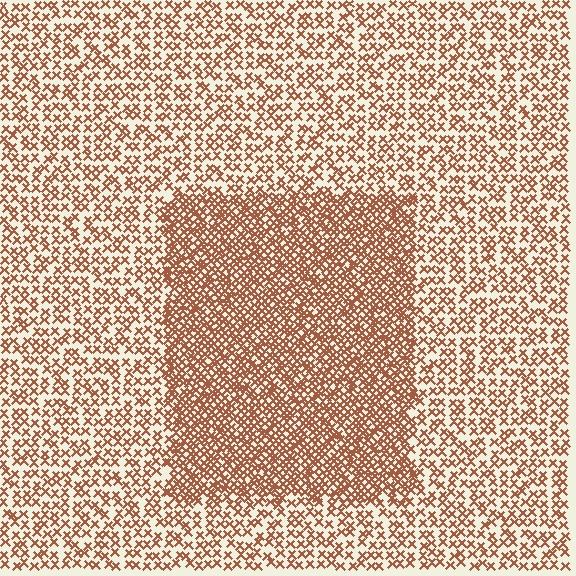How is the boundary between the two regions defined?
The boundary is defined by a change in element density (approximately 2.0x ratio). All elements are the same color, size, and shape.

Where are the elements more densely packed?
The elements are more densely packed inside the rectangle boundary.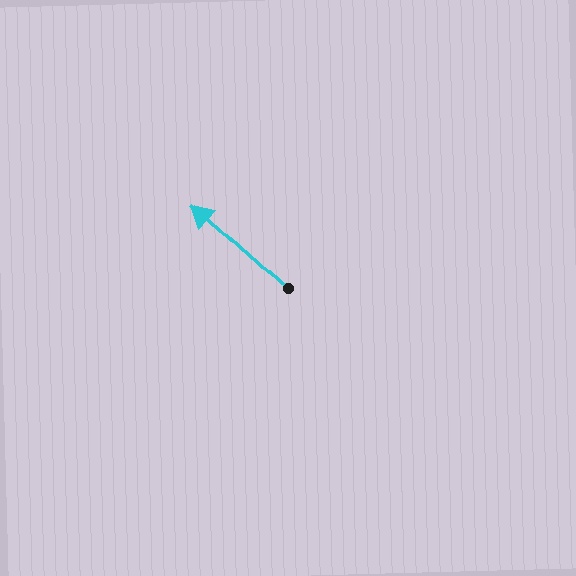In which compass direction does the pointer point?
Northwest.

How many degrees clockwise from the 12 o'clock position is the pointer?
Approximately 312 degrees.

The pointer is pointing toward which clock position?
Roughly 10 o'clock.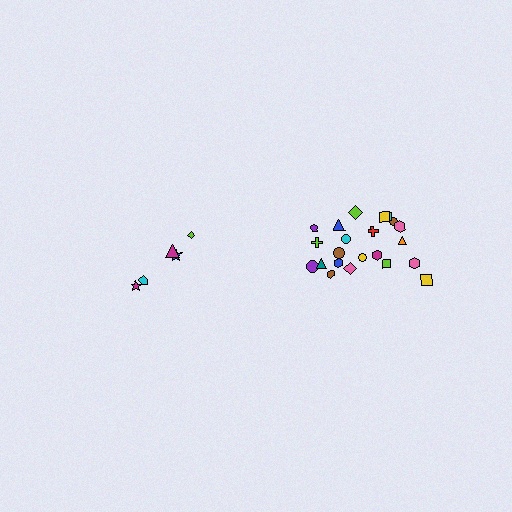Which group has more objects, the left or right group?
The right group.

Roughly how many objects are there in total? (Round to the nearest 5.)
Roughly 25 objects in total.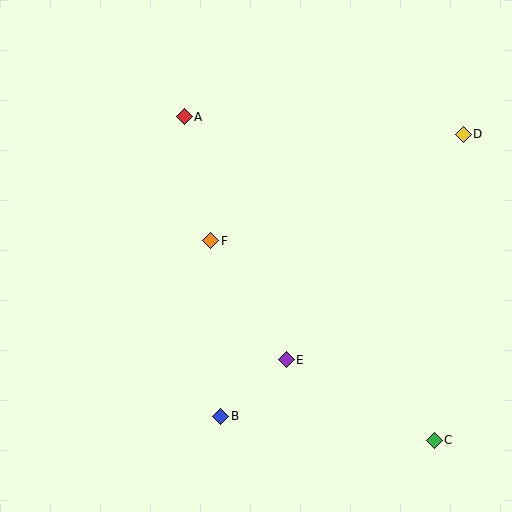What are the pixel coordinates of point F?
Point F is at (211, 241).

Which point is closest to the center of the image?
Point F at (211, 241) is closest to the center.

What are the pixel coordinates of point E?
Point E is at (286, 360).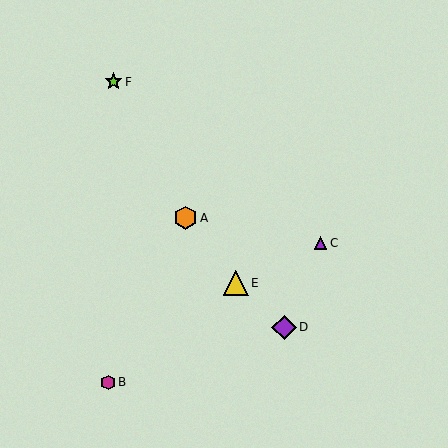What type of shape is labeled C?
Shape C is a purple triangle.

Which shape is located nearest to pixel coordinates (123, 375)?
The magenta hexagon (labeled B) at (108, 382) is nearest to that location.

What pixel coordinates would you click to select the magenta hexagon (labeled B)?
Click at (108, 382) to select the magenta hexagon B.